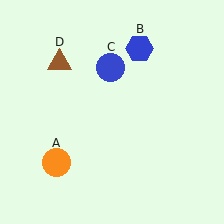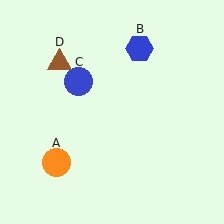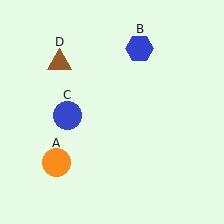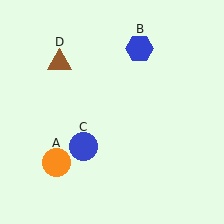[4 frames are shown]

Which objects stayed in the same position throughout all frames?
Orange circle (object A) and blue hexagon (object B) and brown triangle (object D) remained stationary.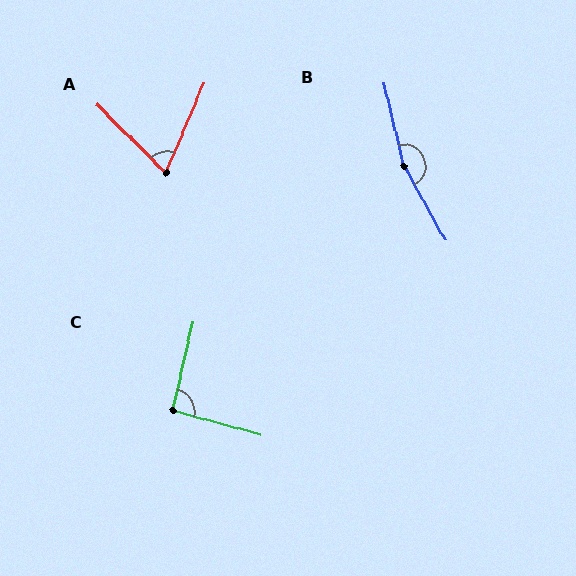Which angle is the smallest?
A, at approximately 68 degrees.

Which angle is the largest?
B, at approximately 164 degrees.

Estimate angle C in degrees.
Approximately 92 degrees.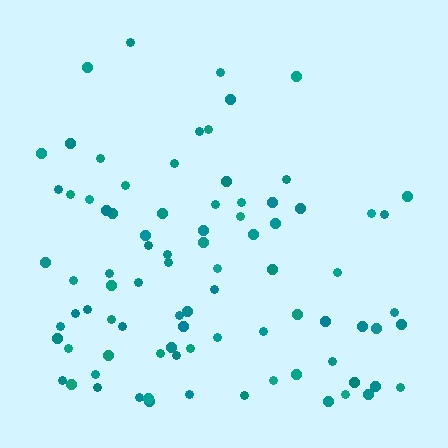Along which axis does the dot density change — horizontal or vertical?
Vertical.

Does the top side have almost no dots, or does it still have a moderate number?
Still a moderate number, just noticeably fewer than the bottom.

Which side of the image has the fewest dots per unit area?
The top.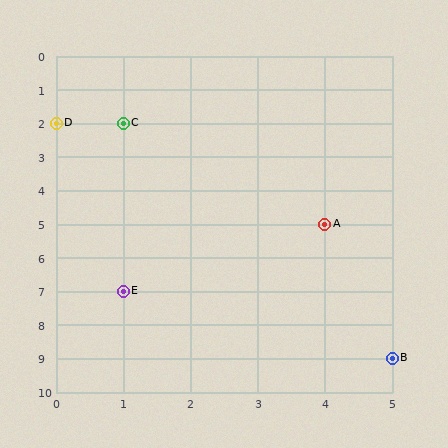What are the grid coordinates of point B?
Point B is at grid coordinates (5, 9).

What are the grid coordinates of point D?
Point D is at grid coordinates (0, 2).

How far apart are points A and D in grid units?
Points A and D are 4 columns and 3 rows apart (about 5.0 grid units diagonally).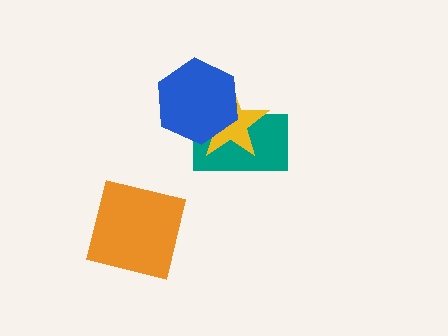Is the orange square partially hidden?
No, no other shape covers it.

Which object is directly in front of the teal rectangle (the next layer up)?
The yellow star is directly in front of the teal rectangle.